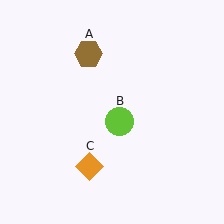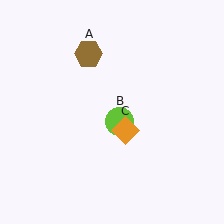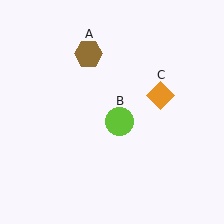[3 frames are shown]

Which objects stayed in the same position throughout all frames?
Brown hexagon (object A) and lime circle (object B) remained stationary.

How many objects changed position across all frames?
1 object changed position: orange diamond (object C).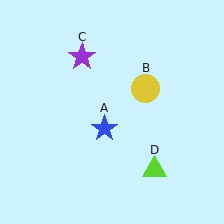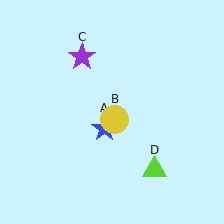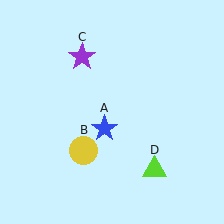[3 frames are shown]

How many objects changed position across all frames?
1 object changed position: yellow circle (object B).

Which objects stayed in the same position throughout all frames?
Blue star (object A) and purple star (object C) and lime triangle (object D) remained stationary.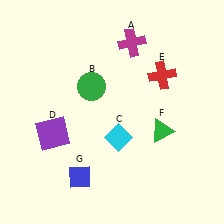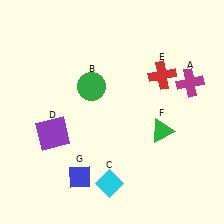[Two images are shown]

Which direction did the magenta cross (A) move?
The magenta cross (A) moved right.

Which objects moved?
The objects that moved are: the magenta cross (A), the cyan diamond (C).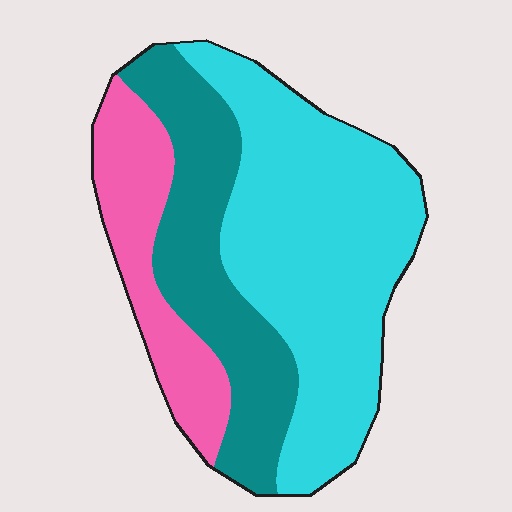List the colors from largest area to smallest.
From largest to smallest: cyan, teal, pink.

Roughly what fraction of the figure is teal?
Teal takes up between a sixth and a third of the figure.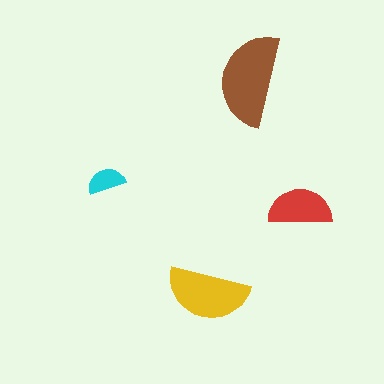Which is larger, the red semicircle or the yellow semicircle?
The yellow one.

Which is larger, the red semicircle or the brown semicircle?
The brown one.